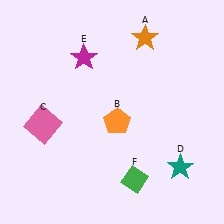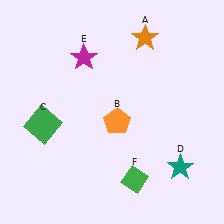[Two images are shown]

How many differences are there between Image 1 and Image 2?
There is 1 difference between the two images.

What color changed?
The square (C) changed from pink in Image 1 to green in Image 2.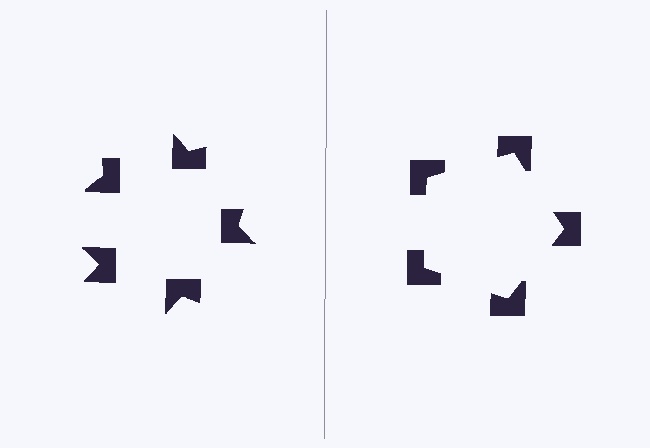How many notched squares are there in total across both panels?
10 — 5 on each side.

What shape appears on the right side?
An illusory pentagon.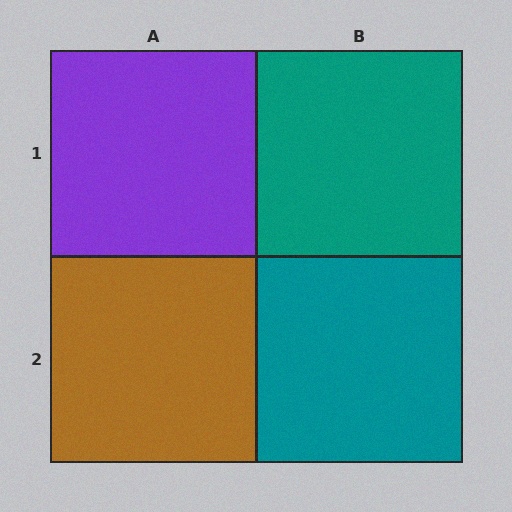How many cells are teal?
2 cells are teal.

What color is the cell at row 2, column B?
Teal.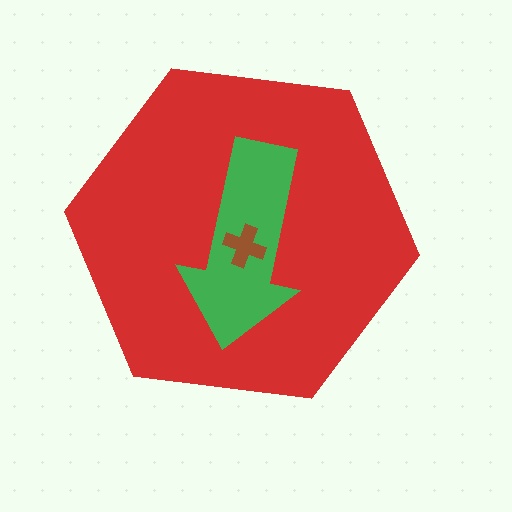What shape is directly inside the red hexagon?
The green arrow.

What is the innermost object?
The brown cross.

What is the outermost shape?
The red hexagon.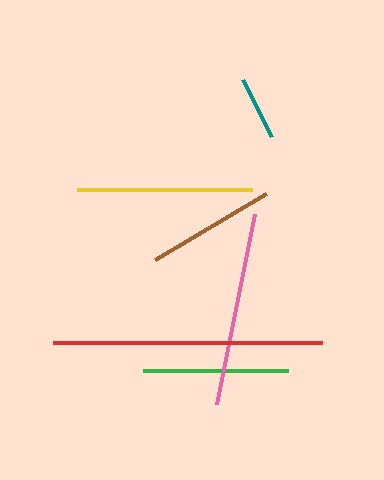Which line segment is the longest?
The red line is the longest at approximately 269 pixels.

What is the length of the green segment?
The green segment is approximately 144 pixels long.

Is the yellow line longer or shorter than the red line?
The red line is longer than the yellow line.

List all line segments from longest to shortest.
From longest to shortest: red, pink, yellow, green, brown, teal.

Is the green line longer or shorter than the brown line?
The green line is longer than the brown line.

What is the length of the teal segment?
The teal segment is approximately 63 pixels long.